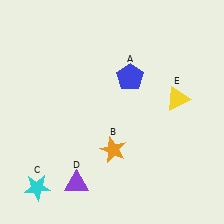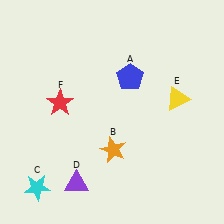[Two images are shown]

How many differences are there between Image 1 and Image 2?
There is 1 difference between the two images.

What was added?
A red star (F) was added in Image 2.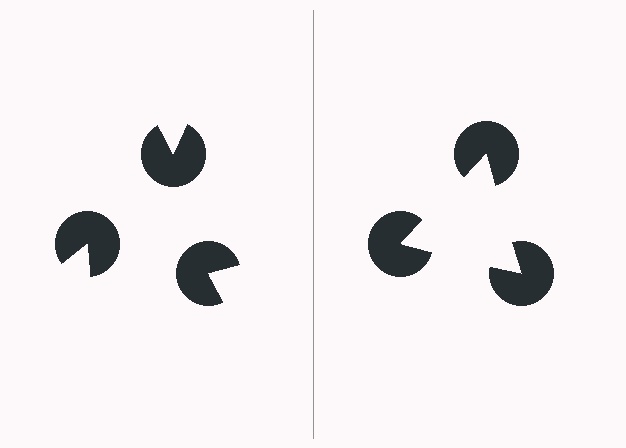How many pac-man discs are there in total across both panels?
6 — 3 on each side.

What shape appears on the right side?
An illusory triangle.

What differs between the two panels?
The pac-man discs are positioned identically on both sides; only the wedge orientations differ. On the right they align to a triangle; on the left they are misaligned.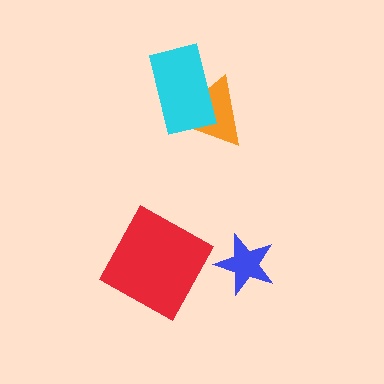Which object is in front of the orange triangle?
The cyan rectangle is in front of the orange triangle.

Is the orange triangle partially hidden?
Yes, it is partially covered by another shape.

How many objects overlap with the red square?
0 objects overlap with the red square.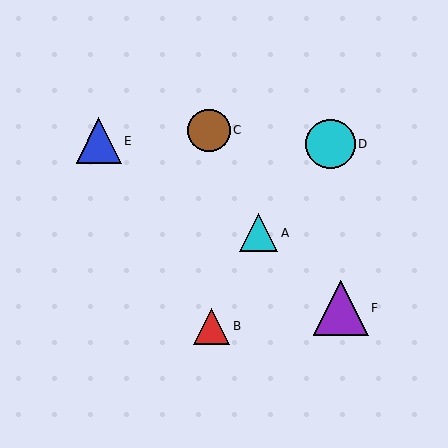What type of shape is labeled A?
Shape A is a cyan triangle.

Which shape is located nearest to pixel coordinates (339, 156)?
The cyan circle (labeled D) at (330, 144) is nearest to that location.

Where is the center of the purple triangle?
The center of the purple triangle is at (341, 308).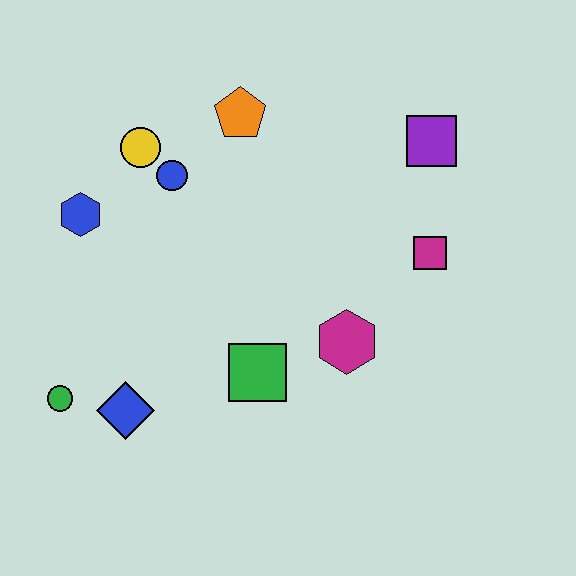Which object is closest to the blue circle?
The yellow circle is closest to the blue circle.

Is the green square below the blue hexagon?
Yes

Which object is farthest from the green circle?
The purple square is farthest from the green circle.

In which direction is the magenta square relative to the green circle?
The magenta square is to the right of the green circle.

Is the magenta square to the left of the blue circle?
No